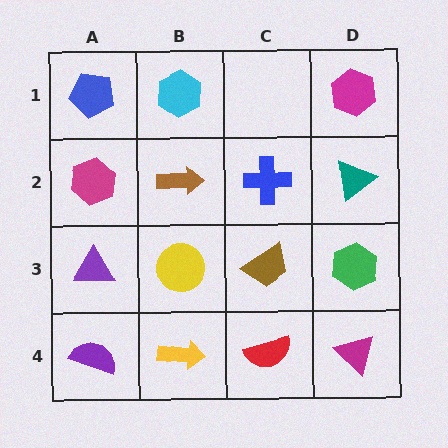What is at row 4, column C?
A red semicircle.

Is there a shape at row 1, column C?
No, that cell is empty.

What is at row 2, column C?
A blue cross.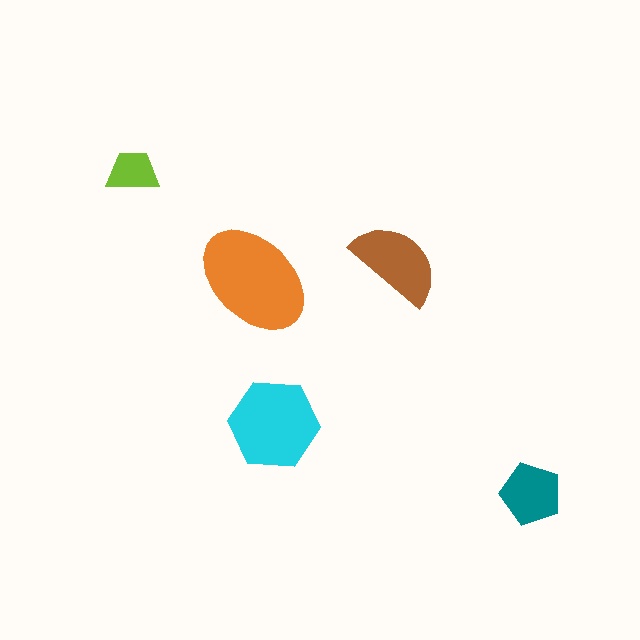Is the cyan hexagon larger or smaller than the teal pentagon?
Larger.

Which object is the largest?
The orange ellipse.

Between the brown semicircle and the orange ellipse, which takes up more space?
The orange ellipse.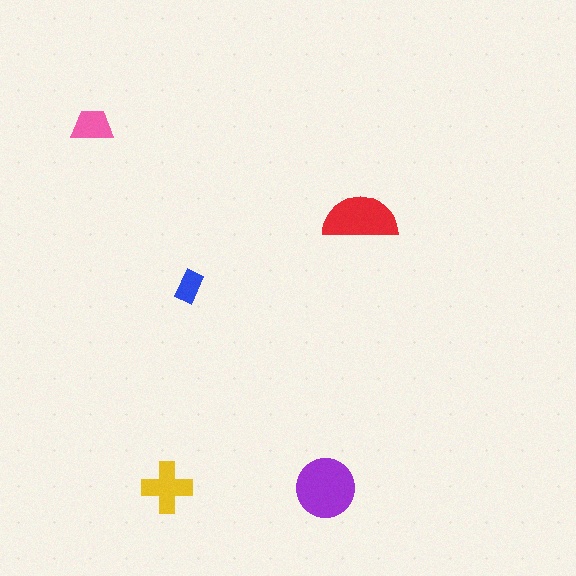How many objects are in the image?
There are 5 objects in the image.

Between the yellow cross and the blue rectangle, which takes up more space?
The yellow cross.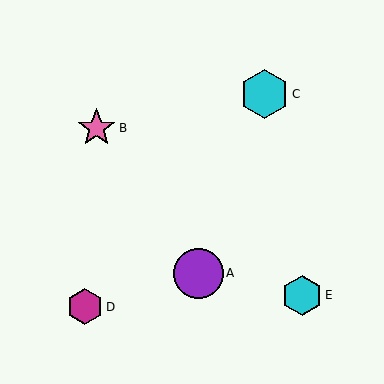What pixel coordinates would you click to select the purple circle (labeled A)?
Click at (198, 273) to select the purple circle A.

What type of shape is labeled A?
Shape A is a purple circle.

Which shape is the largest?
The purple circle (labeled A) is the largest.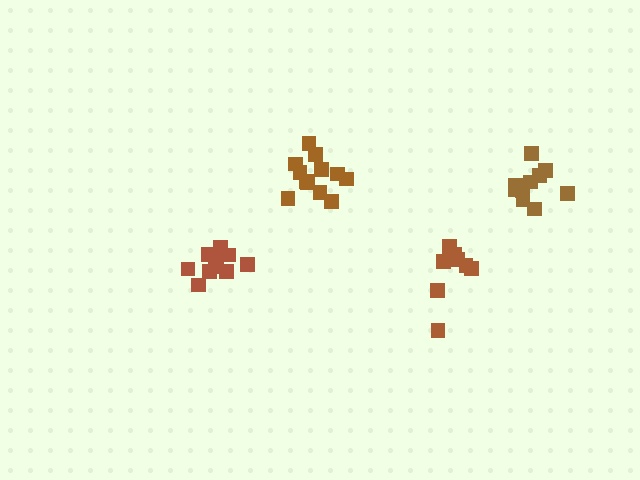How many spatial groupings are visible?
There are 4 spatial groupings.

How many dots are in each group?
Group 1: 8 dots, Group 2: 10 dots, Group 3: 10 dots, Group 4: 12 dots (40 total).